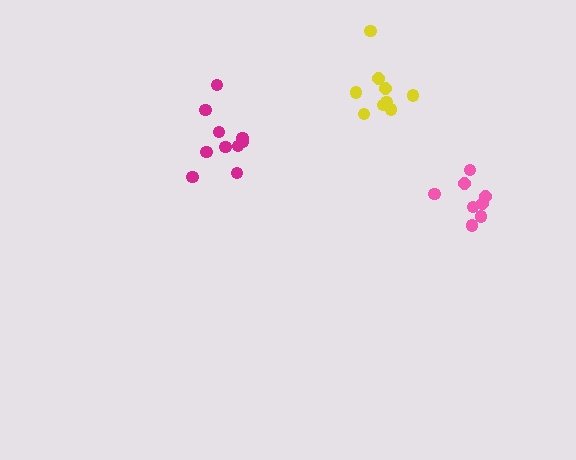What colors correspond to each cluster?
The clusters are colored: magenta, yellow, pink.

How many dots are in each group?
Group 1: 10 dots, Group 2: 9 dots, Group 3: 8 dots (27 total).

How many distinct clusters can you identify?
There are 3 distinct clusters.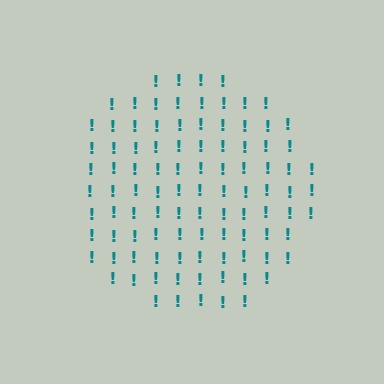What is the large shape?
The large shape is a circle.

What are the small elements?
The small elements are exclamation marks.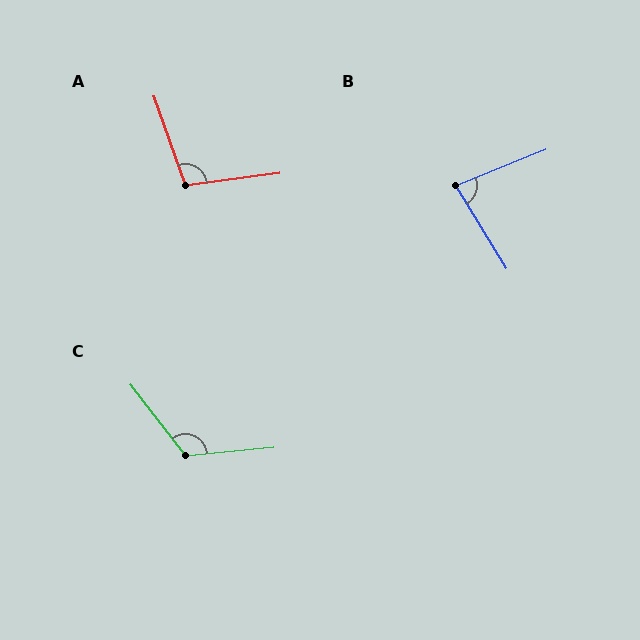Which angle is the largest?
C, at approximately 122 degrees.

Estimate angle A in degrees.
Approximately 102 degrees.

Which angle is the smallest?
B, at approximately 80 degrees.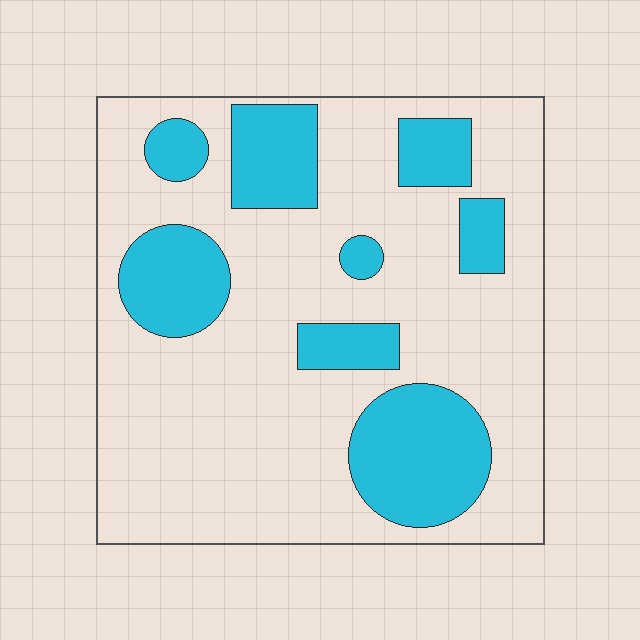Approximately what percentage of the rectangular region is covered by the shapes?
Approximately 25%.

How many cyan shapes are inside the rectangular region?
8.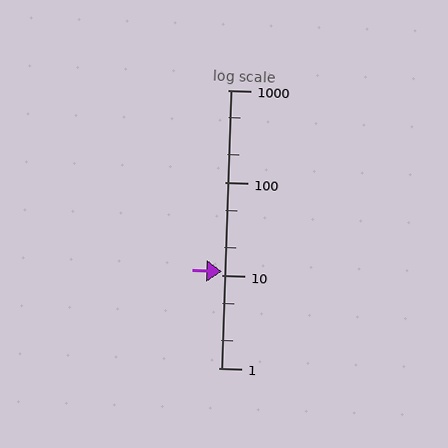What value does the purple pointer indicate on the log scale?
The pointer indicates approximately 11.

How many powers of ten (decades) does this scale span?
The scale spans 3 decades, from 1 to 1000.